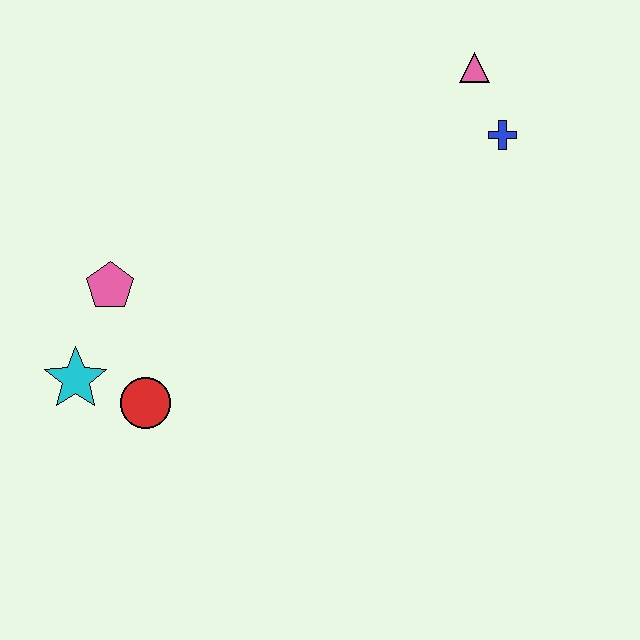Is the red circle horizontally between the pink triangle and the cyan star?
Yes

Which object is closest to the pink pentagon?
The cyan star is closest to the pink pentagon.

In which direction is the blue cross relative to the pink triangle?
The blue cross is below the pink triangle.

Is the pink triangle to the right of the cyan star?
Yes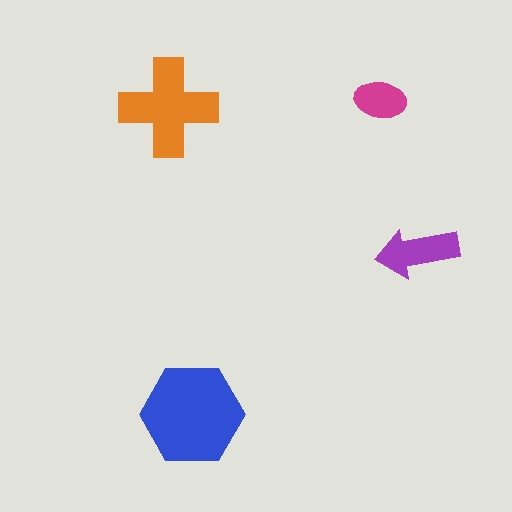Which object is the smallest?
The magenta ellipse.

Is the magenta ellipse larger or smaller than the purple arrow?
Smaller.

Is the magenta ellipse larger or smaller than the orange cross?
Smaller.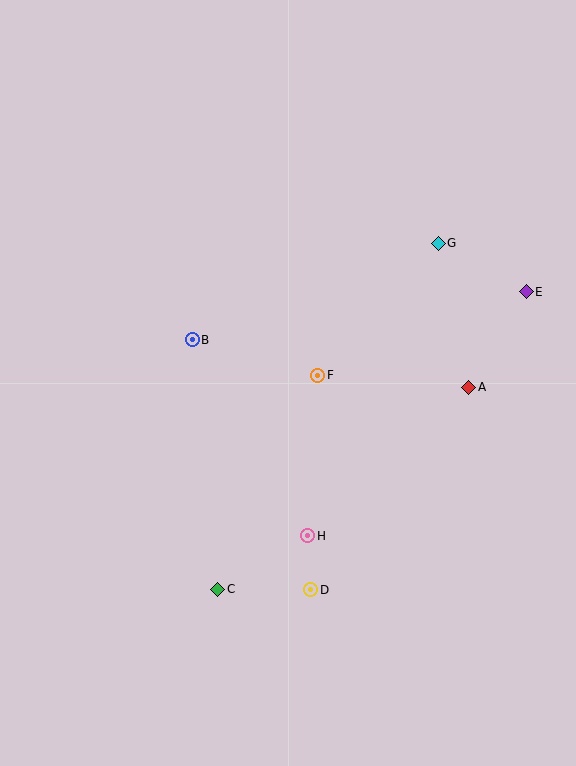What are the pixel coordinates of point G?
Point G is at (438, 243).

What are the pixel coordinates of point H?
Point H is at (308, 536).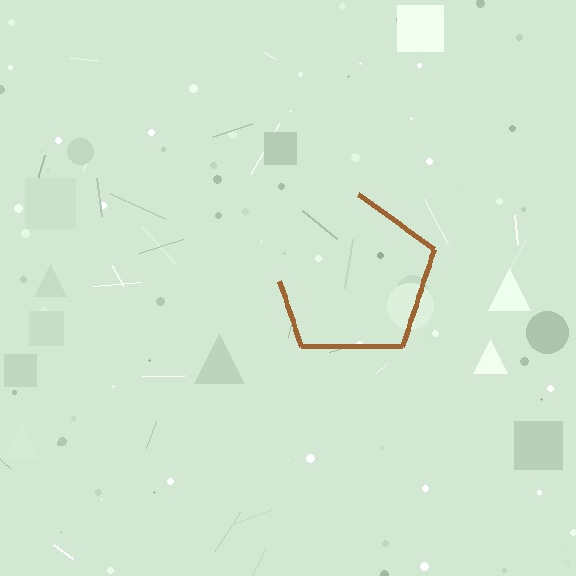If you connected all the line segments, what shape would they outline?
They would outline a pentagon.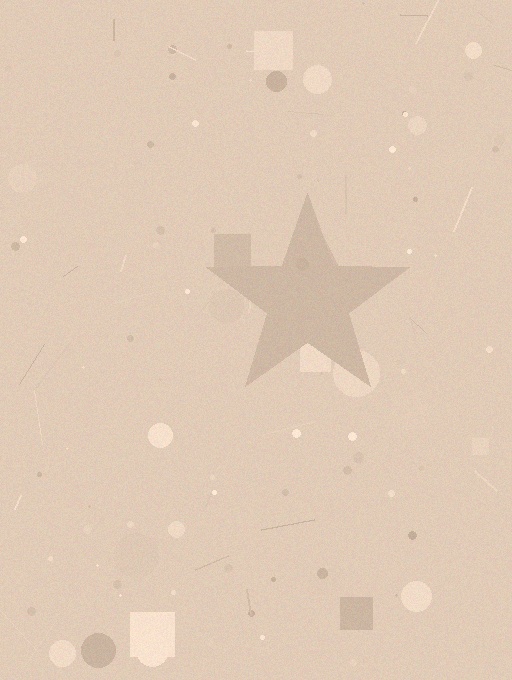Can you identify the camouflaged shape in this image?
The camouflaged shape is a star.